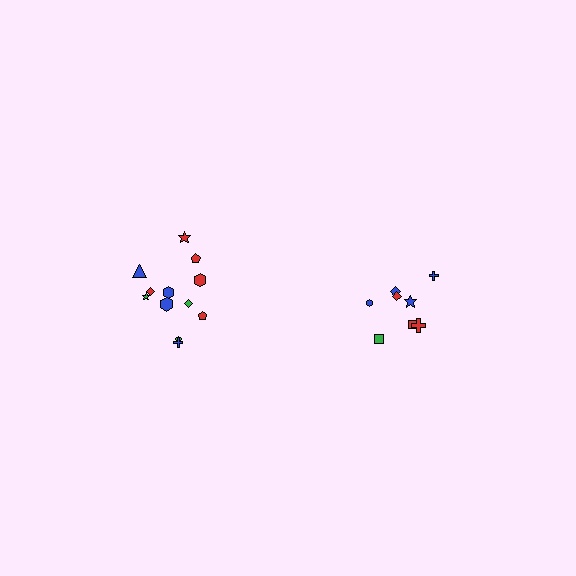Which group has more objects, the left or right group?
The left group.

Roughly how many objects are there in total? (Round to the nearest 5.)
Roughly 20 objects in total.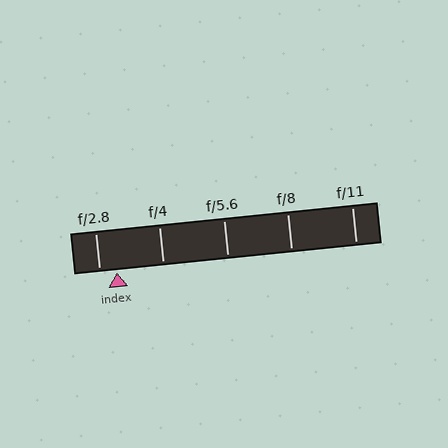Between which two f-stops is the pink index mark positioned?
The index mark is between f/2.8 and f/4.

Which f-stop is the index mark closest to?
The index mark is closest to f/2.8.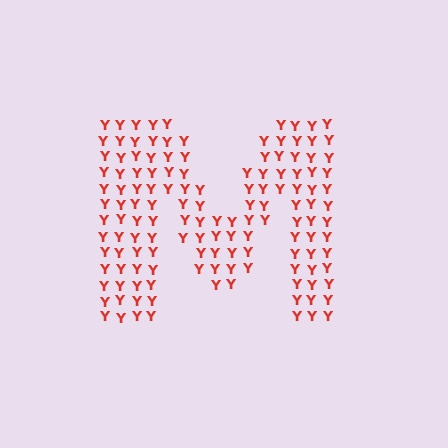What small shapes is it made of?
It is made of small letter Y's.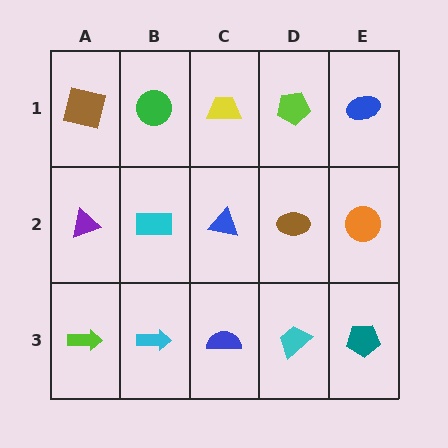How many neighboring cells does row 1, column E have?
2.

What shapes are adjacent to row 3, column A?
A purple triangle (row 2, column A), a cyan arrow (row 3, column B).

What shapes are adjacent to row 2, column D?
A lime pentagon (row 1, column D), a cyan trapezoid (row 3, column D), a blue triangle (row 2, column C), an orange circle (row 2, column E).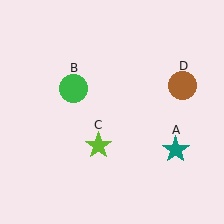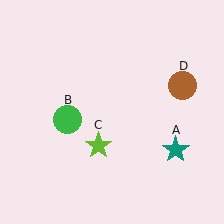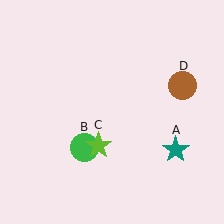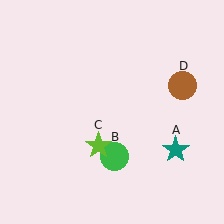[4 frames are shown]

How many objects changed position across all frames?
1 object changed position: green circle (object B).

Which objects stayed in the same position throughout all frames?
Teal star (object A) and lime star (object C) and brown circle (object D) remained stationary.